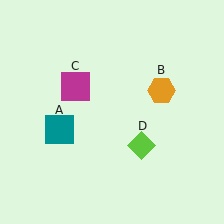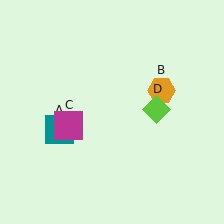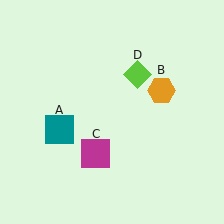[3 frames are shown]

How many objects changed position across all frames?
2 objects changed position: magenta square (object C), lime diamond (object D).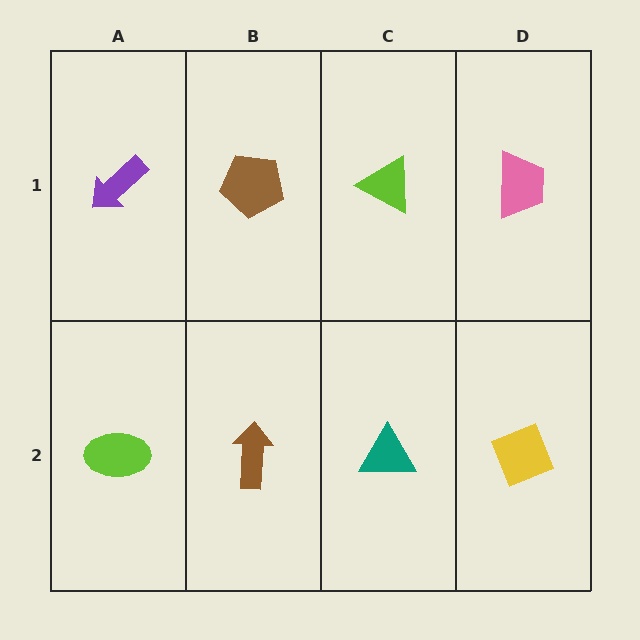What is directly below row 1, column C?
A teal triangle.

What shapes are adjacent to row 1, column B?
A brown arrow (row 2, column B), a purple arrow (row 1, column A), a lime triangle (row 1, column C).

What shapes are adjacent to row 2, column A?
A purple arrow (row 1, column A), a brown arrow (row 2, column B).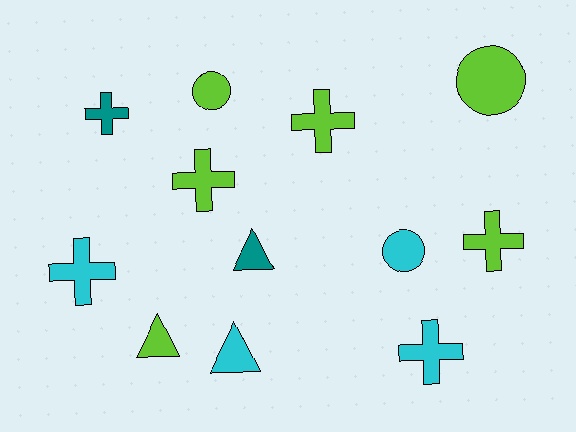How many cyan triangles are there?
There is 1 cyan triangle.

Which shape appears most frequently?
Cross, with 6 objects.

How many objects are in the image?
There are 12 objects.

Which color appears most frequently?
Lime, with 6 objects.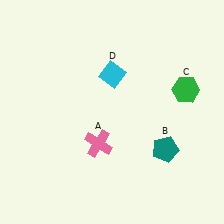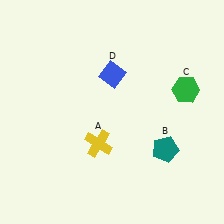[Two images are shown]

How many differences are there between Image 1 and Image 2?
There are 2 differences between the two images.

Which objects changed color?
A changed from pink to yellow. D changed from cyan to blue.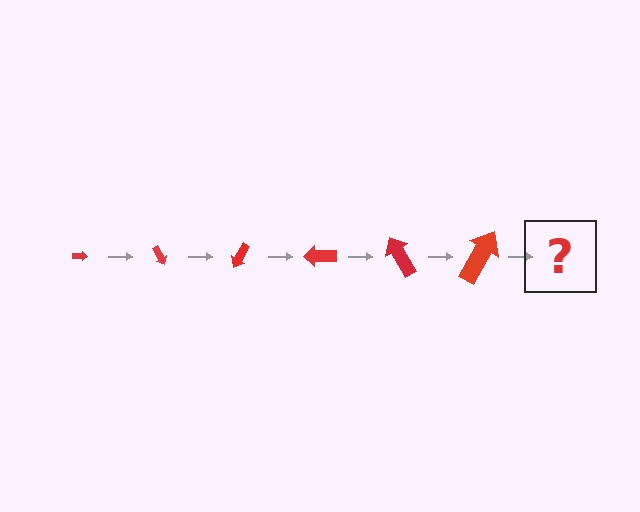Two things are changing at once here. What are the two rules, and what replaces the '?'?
The two rules are that the arrow grows larger each step and it rotates 60 degrees each step. The '?' should be an arrow, larger than the previous one and rotated 360 degrees from the start.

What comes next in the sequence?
The next element should be an arrow, larger than the previous one and rotated 360 degrees from the start.